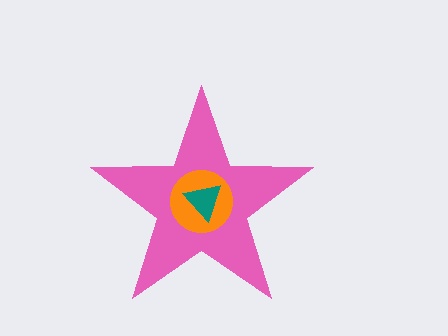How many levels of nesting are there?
3.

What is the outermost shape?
The pink star.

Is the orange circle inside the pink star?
Yes.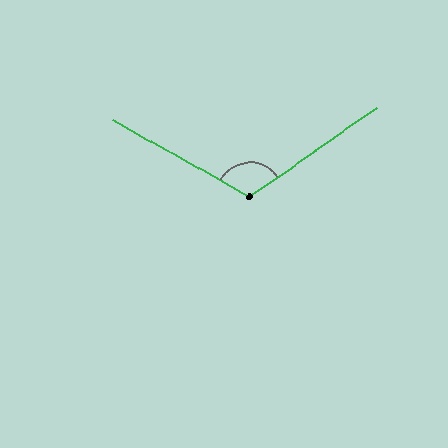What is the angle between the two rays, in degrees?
Approximately 116 degrees.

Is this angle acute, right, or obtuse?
It is obtuse.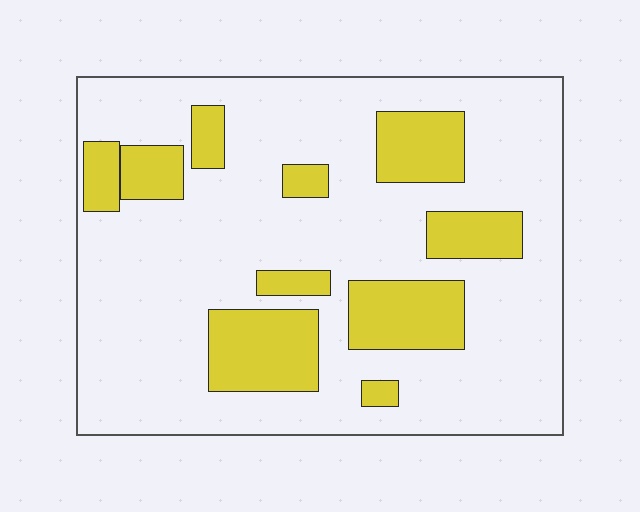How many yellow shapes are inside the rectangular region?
10.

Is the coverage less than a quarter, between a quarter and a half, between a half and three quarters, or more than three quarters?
Less than a quarter.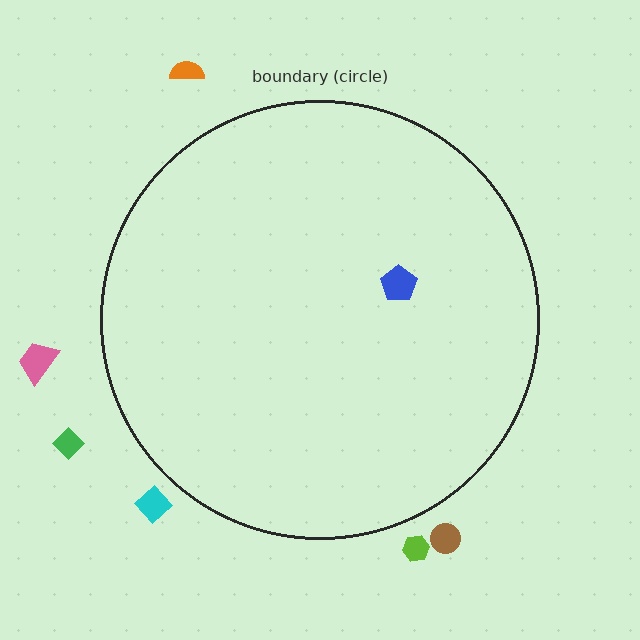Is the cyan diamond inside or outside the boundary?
Outside.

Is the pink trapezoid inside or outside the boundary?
Outside.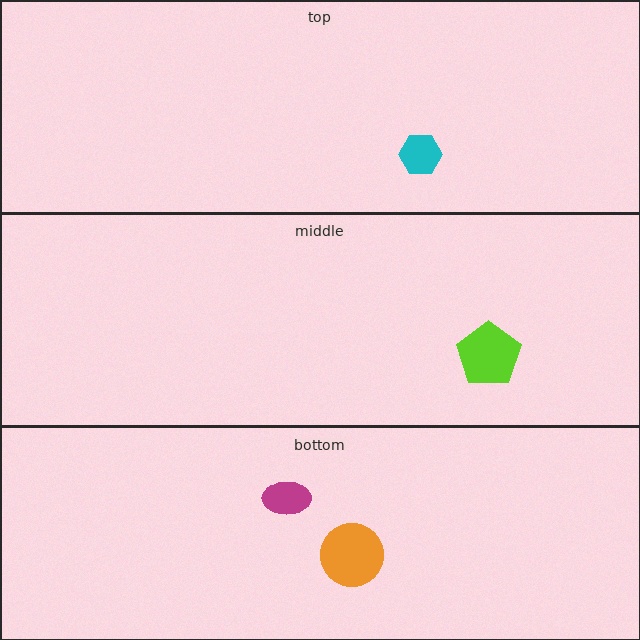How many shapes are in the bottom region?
2.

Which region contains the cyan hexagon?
The top region.